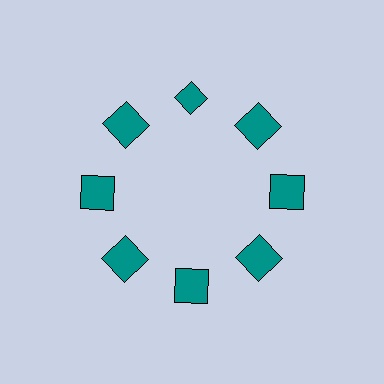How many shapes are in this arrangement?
There are 8 shapes arranged in a ring pattern.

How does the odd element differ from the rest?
It has a different shape: diamond instead of square.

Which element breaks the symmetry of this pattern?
The teal diamond at roughly the 12 o'clock position breaks the symmetry. All other shapes are teal squares.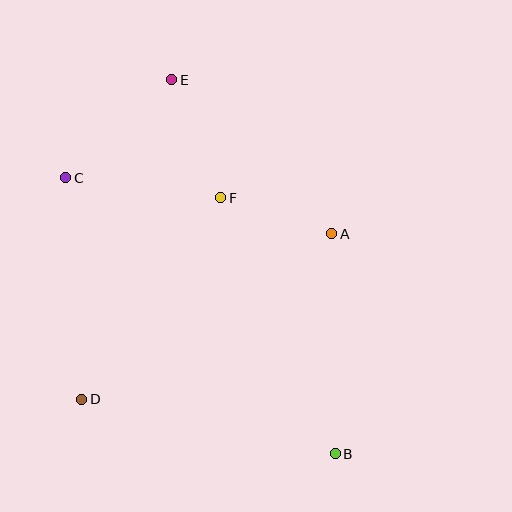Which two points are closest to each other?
Points A and F are closest to each other.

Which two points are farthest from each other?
Points B and E are farthest from each other.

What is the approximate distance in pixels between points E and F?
The distance between E and F is approximately 128 pixels.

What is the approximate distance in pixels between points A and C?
The distance between A and C is approximately 272 pixels.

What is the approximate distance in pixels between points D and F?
The distance between D and F is approximately 245 pixels.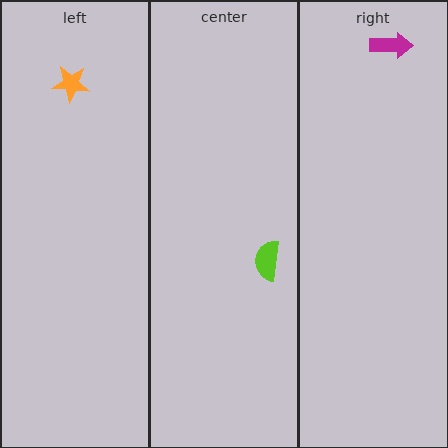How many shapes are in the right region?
1.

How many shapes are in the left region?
1.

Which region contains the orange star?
The left region.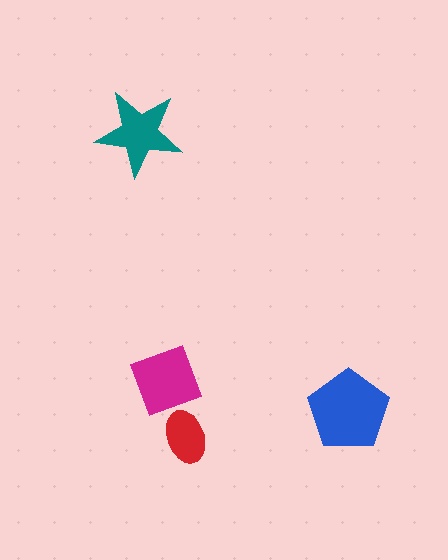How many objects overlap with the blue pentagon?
0 objects overlap with the blue pentagon.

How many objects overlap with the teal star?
0 objects overlap with the teal star.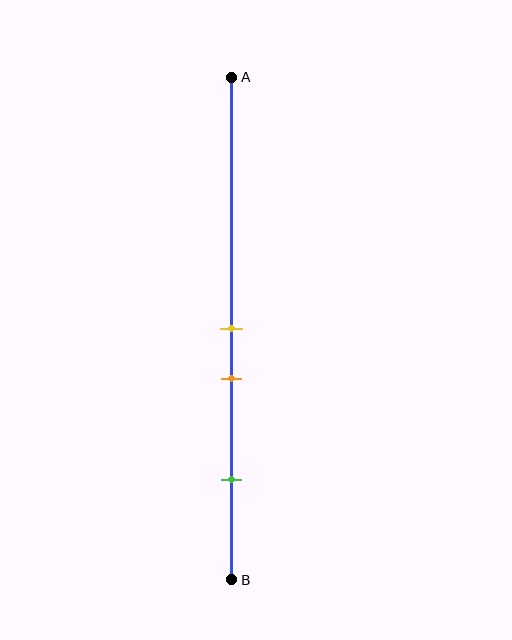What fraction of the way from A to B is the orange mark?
The orange mark is approximately 60% (0.6) of the way from A to B.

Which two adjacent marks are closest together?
The yellow and orange marks are the closest adjacent pair.